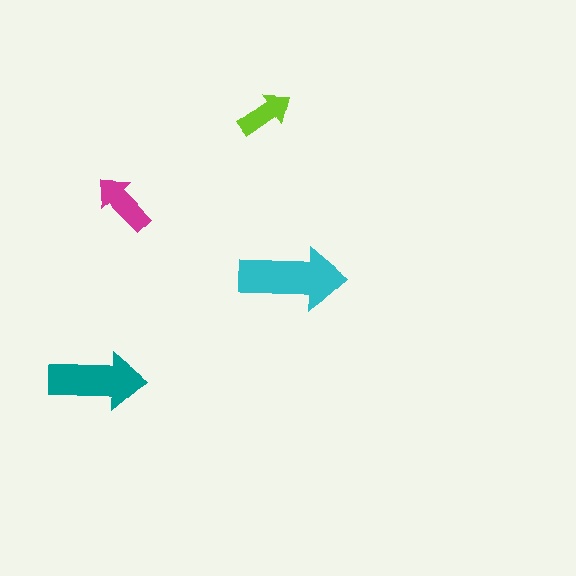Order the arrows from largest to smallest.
the cyan one, the teal one, the magenta one, the lime one.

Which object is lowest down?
The teal arrow is bottommost.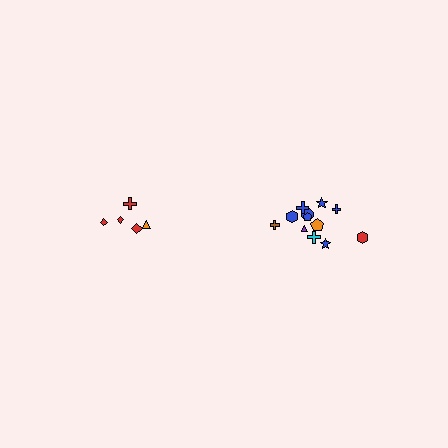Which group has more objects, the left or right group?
The right group.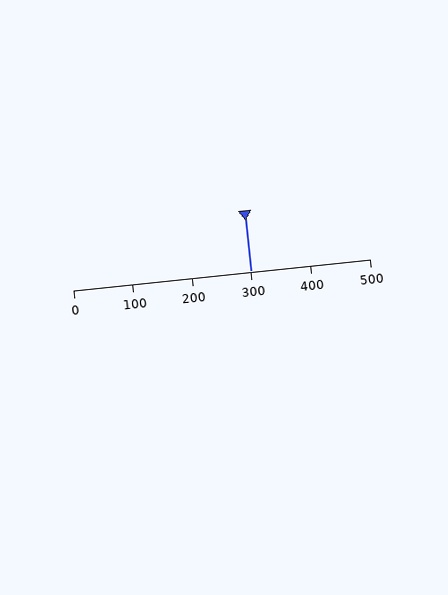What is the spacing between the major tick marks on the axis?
The major ticks are spaced 100 apart.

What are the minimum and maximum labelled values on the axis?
The axis runs from 0 to 500.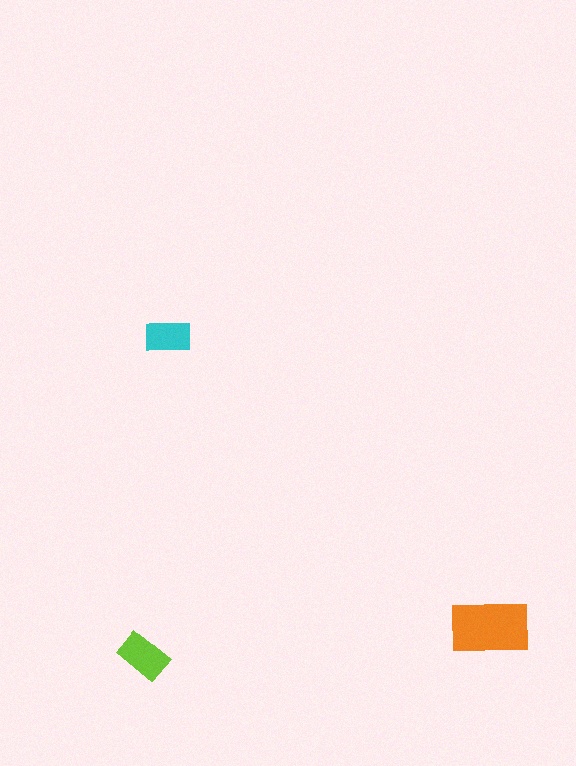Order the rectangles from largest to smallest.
the orange one, the lime one, the cyan one.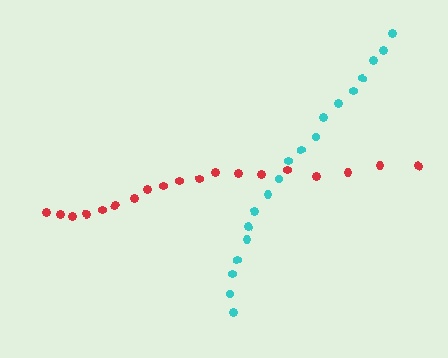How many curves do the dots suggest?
There are 2 distinct paths.